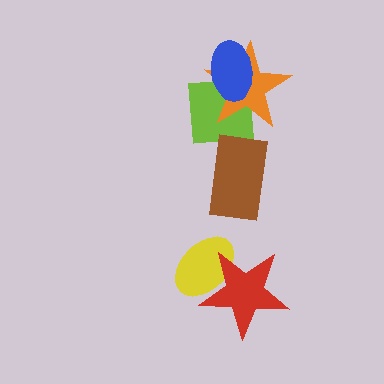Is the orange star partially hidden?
Yes, it is partially covered by another shape.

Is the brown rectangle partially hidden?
No, no other shape covers it.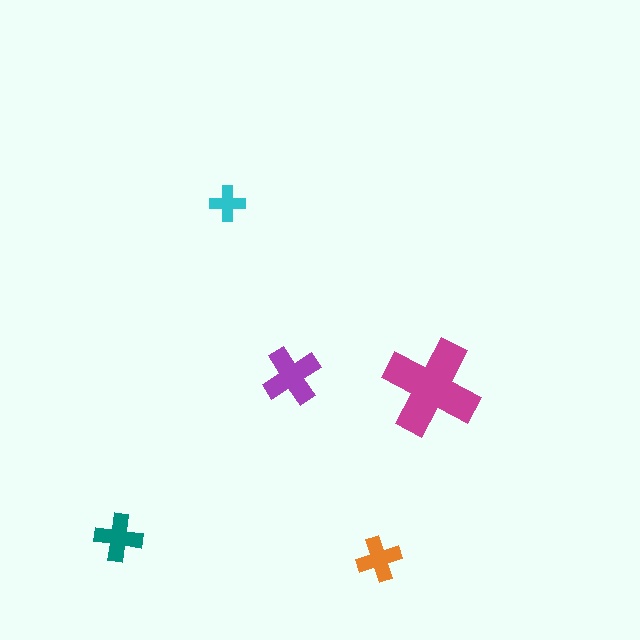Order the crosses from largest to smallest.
the magenta one, the purple one, the teal one, the orange one, the cyan one.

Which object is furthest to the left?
The teal cross is leftmost.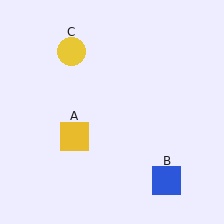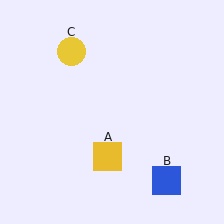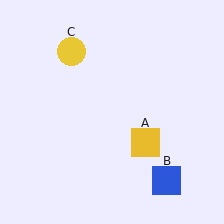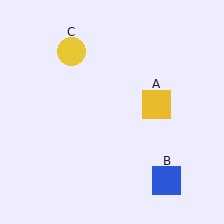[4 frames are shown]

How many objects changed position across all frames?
1 object changed position: yellow square (object A).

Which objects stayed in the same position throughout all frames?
Blue square (object B) and yellow circle (object C) remained stationary.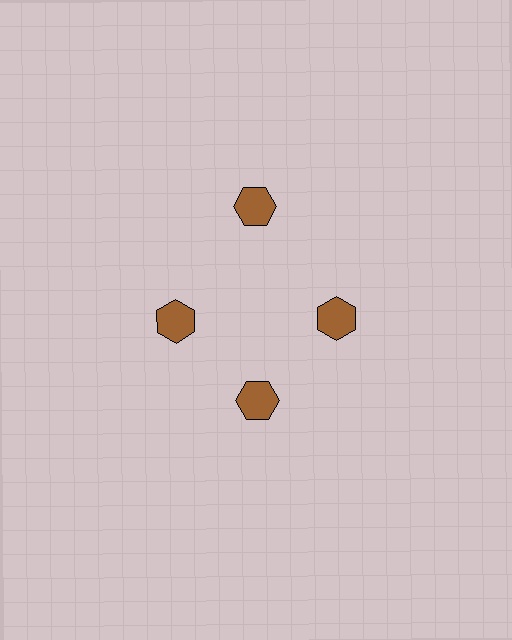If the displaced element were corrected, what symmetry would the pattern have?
It would have 4-fold rotational symmetry — the pattern would map onto itself every 90 degrees.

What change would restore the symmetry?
The symmetry would be restored by moving it inward, back onto the ring so that all 4 hexagons sit at equal angles and equal distance from the center.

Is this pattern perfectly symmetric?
No. The 4 brown hexagons are arranged in a ring, but one element near the 12 o'clock position is pushed outward from the center, breaking the 4-fold rotational symmetry.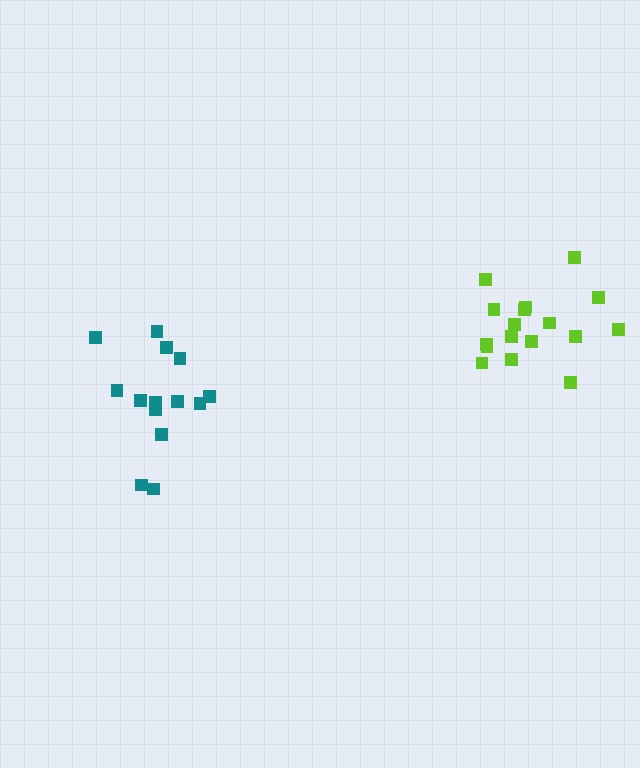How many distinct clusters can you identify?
There are 2 distinct clusters.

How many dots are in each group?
Group 1: 14 dots, Group 2: 17 dots (31 total).